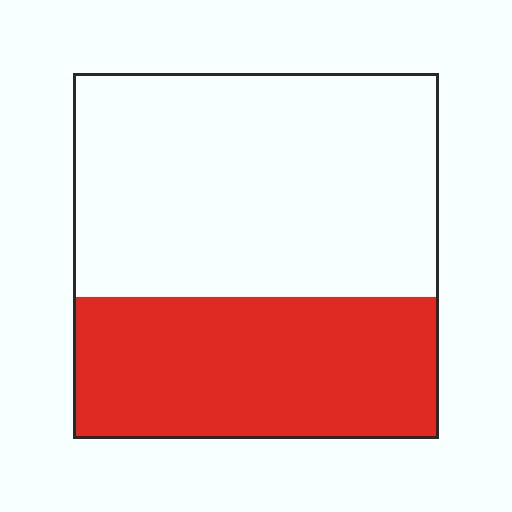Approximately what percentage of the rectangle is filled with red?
Approximately 40%.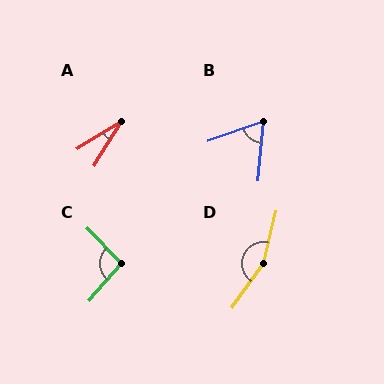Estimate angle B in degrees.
Approximately 65 degrees.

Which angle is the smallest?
A, at approximately 26 degrees.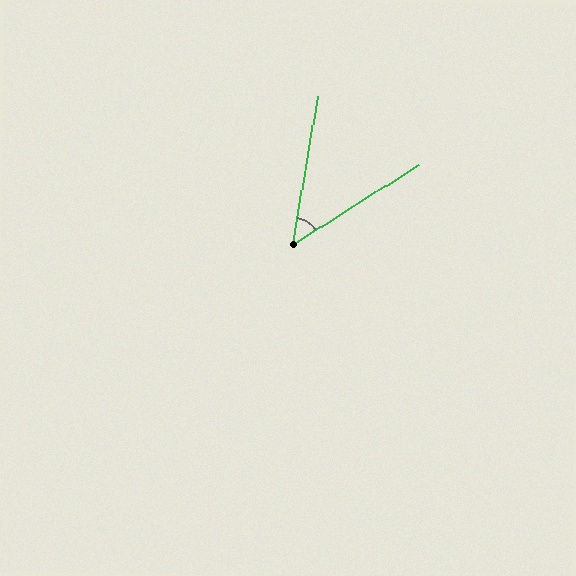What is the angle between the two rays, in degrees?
Approximately 48 degrees.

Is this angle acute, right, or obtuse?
It is acute.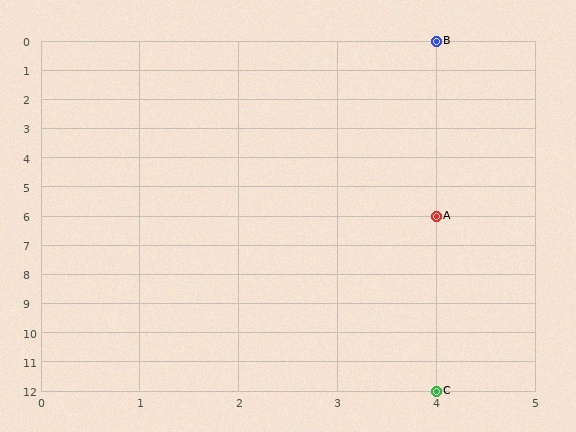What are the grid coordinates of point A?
Point A is at grid coordinates (4, 6).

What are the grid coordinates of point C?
Point C is at grid coordinates (4, 12).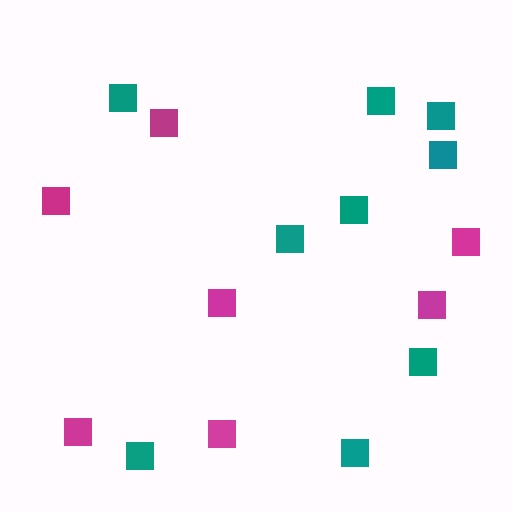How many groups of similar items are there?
There are 2 groups: one group of magenta squares (7) and one group of teal squares (9).